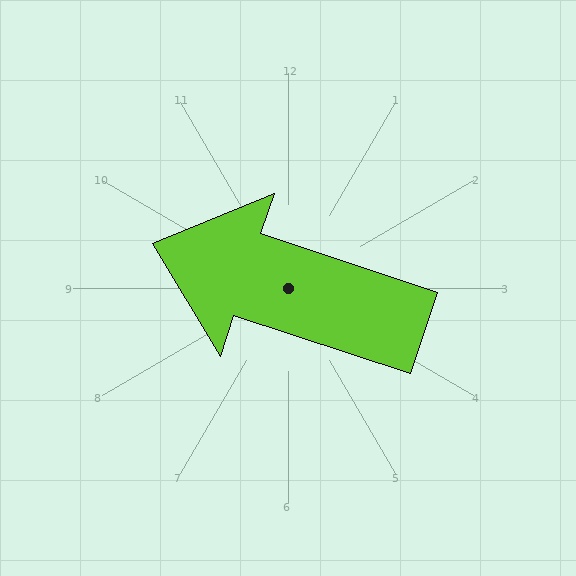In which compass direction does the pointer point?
West.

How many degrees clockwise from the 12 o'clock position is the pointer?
Approximately 288 degrees.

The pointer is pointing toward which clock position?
Roughly 10 o'clock.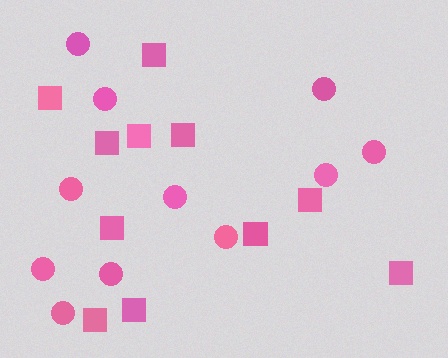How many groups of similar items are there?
There are 2 groups: one group of circles (11) and one group of squares (11).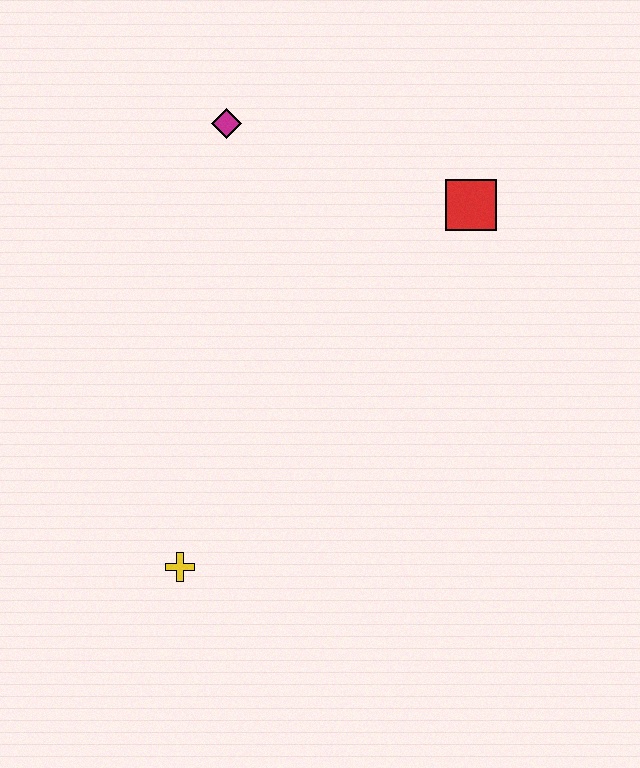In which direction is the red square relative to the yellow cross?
The red square is above the yellow cross.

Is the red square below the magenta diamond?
Yes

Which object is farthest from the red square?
The yellow cross is farthest from the red square.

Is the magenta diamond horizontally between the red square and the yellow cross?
Yes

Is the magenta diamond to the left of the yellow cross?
No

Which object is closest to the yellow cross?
The magenta diamond is closest to the yellow cross.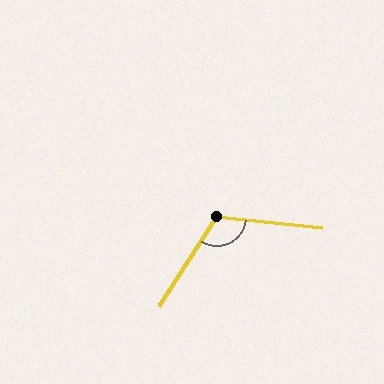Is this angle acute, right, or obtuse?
It is obtuse.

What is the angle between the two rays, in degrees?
Approximately 117 degrees.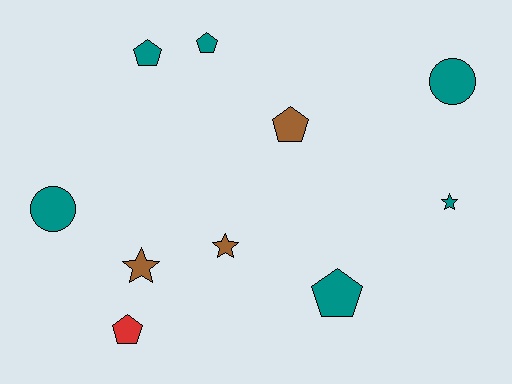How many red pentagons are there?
There is 1 red pentagon.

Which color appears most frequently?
Teal, with 6 objects.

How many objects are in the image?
There are 10 objects.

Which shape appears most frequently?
Pentagon, with 5 objects.